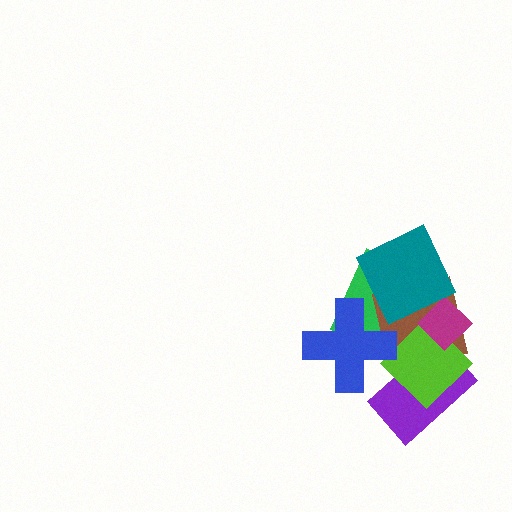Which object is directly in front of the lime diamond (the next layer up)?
The magenta diamond is directly in front of the lime diamond.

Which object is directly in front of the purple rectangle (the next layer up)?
The brown square is directly in front of the purple rectangle.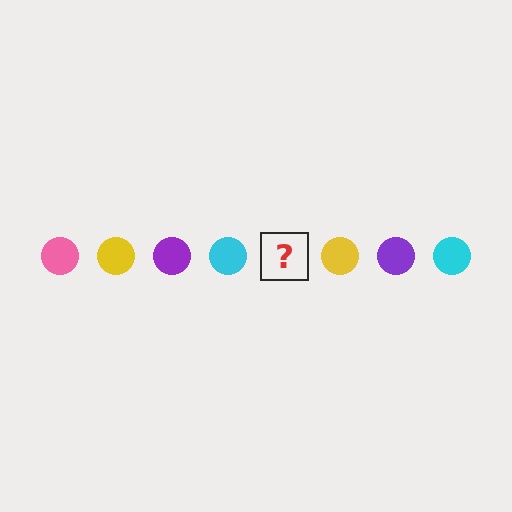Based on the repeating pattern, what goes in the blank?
The blank should be a pink circle.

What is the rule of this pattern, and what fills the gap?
The rule is that the pattern cycles through pink, yellow, purple, cyan circles. The gap should be filled with a pink circle.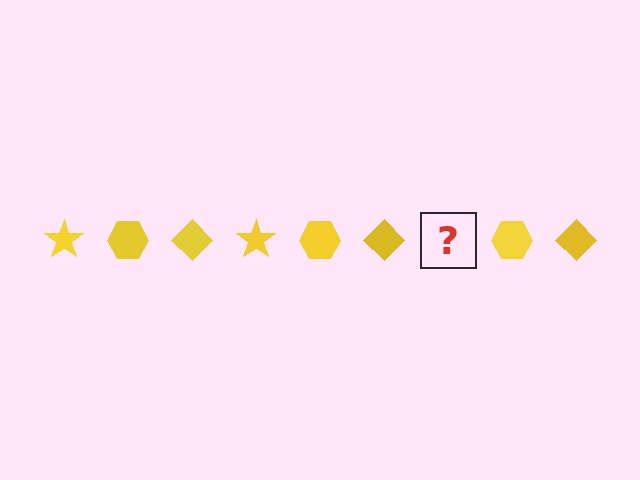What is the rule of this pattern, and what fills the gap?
The rule is that the pattern cycles through star, hexagon, diamond shapes in yellow. The gap should be filled with a yellow star.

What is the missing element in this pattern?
The missing element is a yellow star.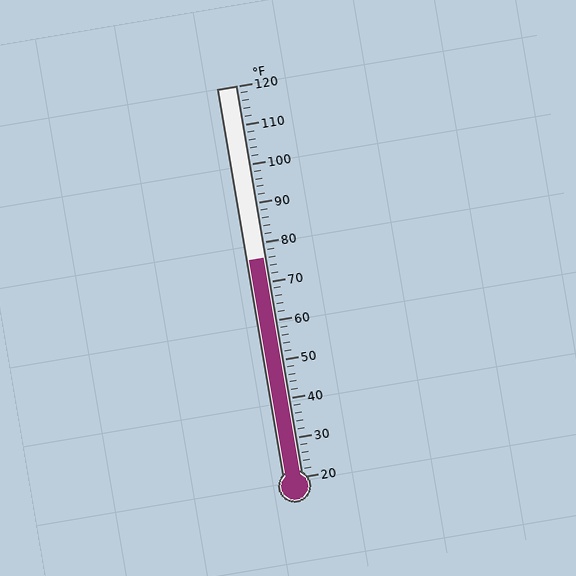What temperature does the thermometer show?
The thermometer shows approximately 76°F.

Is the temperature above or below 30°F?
The temperature is above 30°F.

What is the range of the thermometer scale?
The thermometer scale ranges from 20°F to 120°F.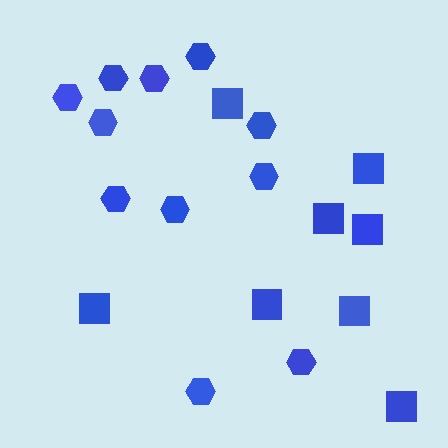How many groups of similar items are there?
There are 2 groups: one group of hexagons (11) and one group of squares (8).